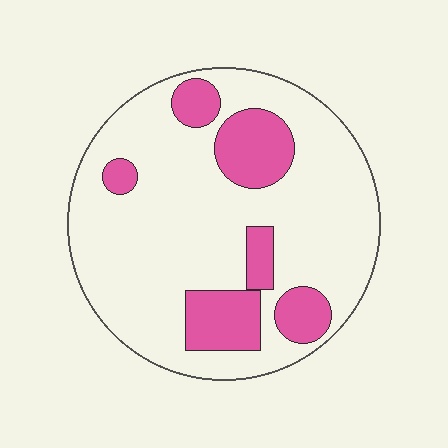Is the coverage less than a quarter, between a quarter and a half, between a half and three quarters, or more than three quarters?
Less than a quarter.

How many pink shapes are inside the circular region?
6.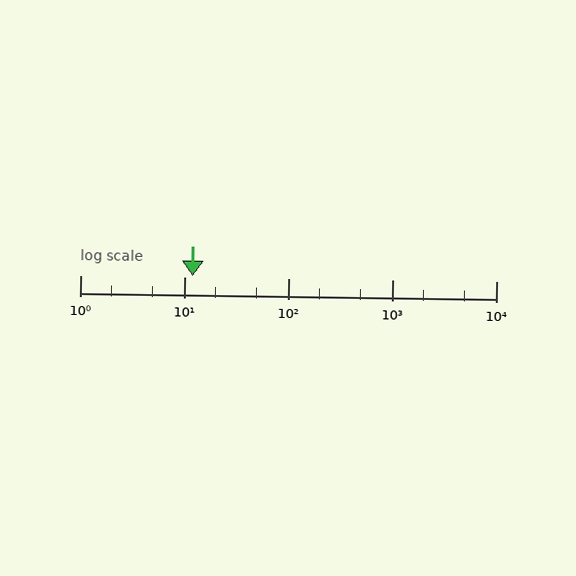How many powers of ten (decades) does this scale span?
The scale spans 4 decades, from 1 to 10000.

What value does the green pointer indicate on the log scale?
The pointer indicates approximately 12.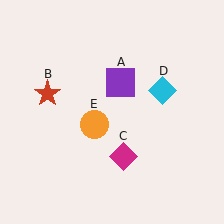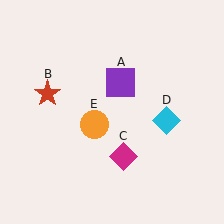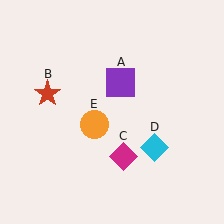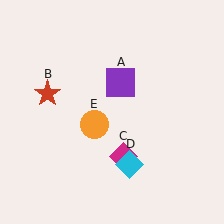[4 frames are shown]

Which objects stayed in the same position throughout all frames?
Purple square (object A) and red star (object B) and magenta diamond (object C) and orange circle (object E) remained stationary.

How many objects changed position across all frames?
1 object changed position: cyan diamond (object D).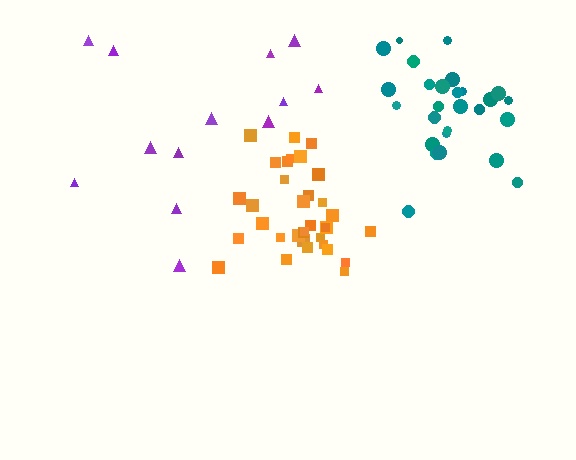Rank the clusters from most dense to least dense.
orange, teal, purple.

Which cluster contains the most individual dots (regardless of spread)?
Orange (34).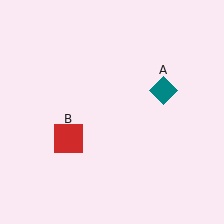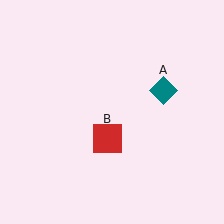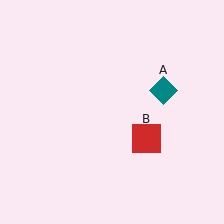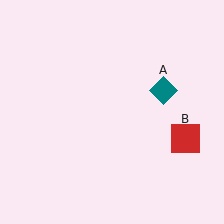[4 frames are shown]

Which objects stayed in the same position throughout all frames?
Teal diamond (object A) remained stationary.